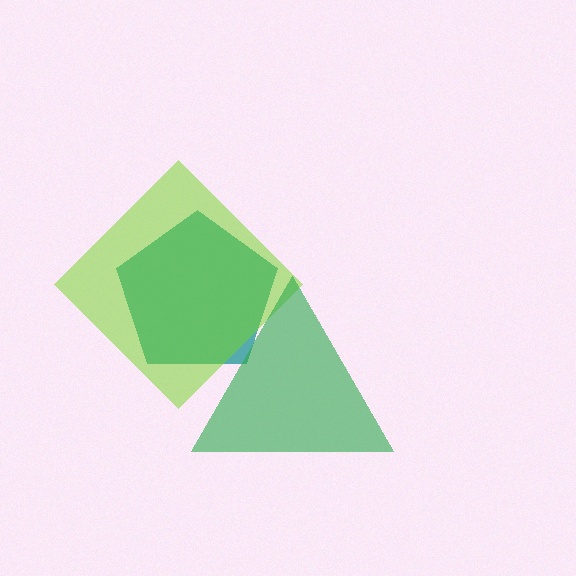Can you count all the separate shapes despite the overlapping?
Yes, there are 3 separate shapes.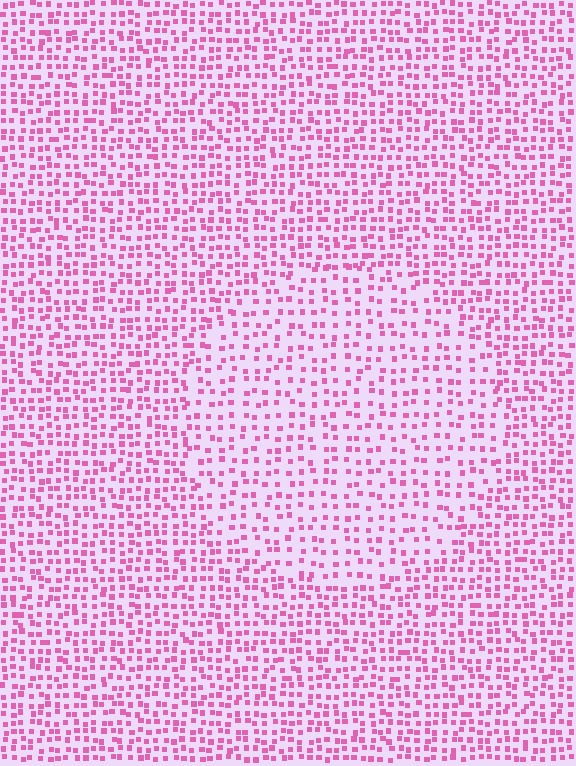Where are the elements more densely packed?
The elements are more densely packed outside the circle boundary.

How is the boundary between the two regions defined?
The boundary is defined by a change in element density (approximately 1.6x ratio). All elements are the same color, size, and shape.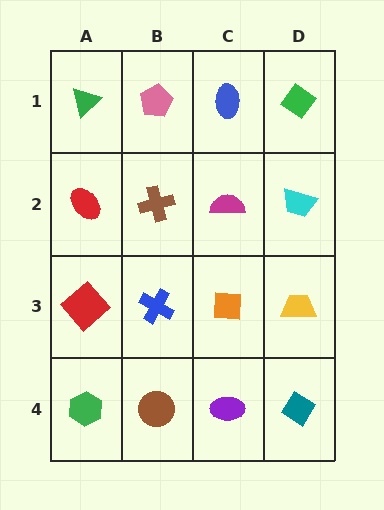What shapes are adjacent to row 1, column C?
A magenta semicircle (row 2, column C), a pink pentagon (row 1, column B), a green diamond (row 1, column D).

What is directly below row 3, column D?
A teal diamond.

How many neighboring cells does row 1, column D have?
2.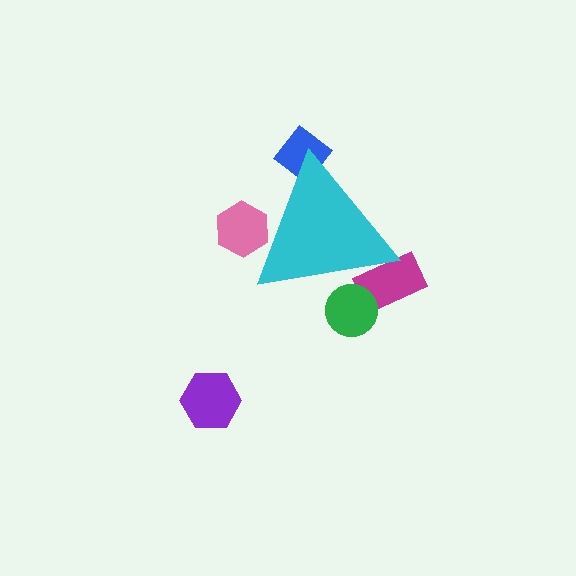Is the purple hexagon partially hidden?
No, the purple hexagon is fully visible.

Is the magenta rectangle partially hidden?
Yes, the magenta rectangle is partially hidden behind the cyan triangle.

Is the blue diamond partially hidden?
Yes, the blue diamond is partially hidden behind the cyan triangle.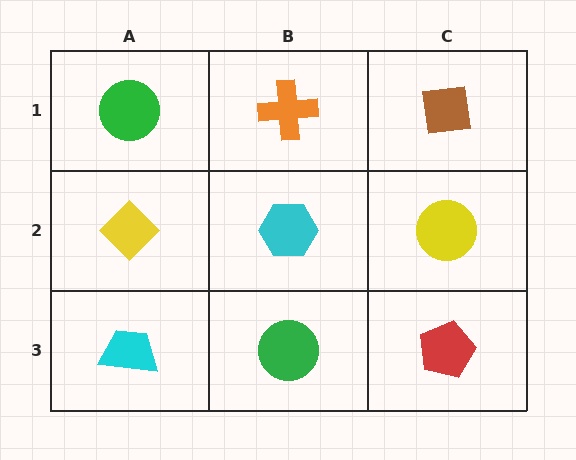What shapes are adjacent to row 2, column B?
An orange cross (row 1, column B), a green circle (row 3, column B), a yellow diamond (row 2, column A), a yellow circle (row 2, column C).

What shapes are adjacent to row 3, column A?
A yellow diamond (row 2, column A), a green circle (row 3, column B).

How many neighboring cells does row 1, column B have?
3.